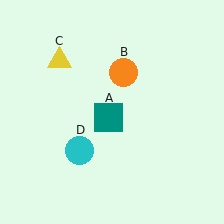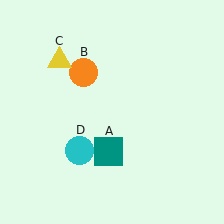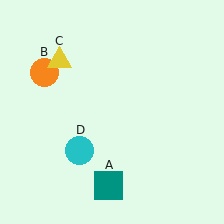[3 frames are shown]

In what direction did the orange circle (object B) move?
The orange circle (object B) moved left.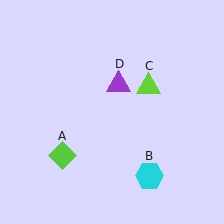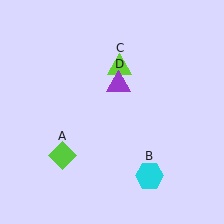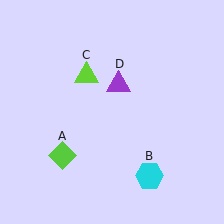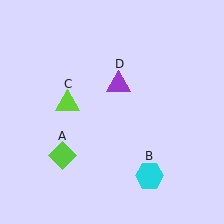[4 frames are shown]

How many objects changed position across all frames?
1 object changed position: lime triangle (object C).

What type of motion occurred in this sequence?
The lime triangle (object C) rotated counterclockwise around the center of the scene.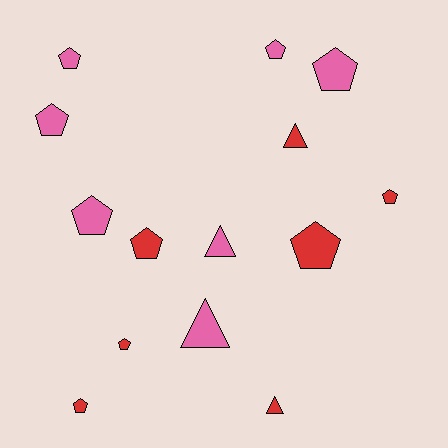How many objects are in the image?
There are 14 objects.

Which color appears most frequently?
Red, with 7 objects.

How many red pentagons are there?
There are 5 red pentagons.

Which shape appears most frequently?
Pentagon, with 10 objects.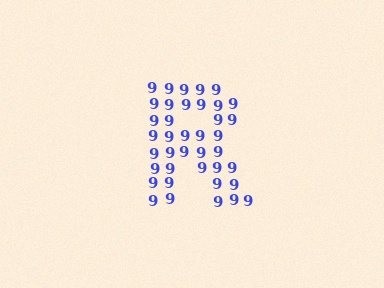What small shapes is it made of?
It is made of small digit 9's.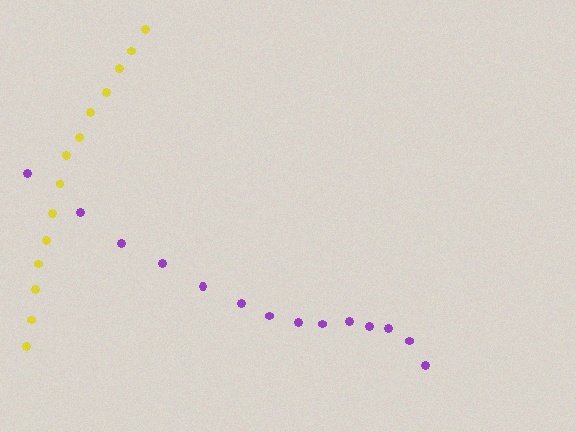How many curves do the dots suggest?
There are 2 distinct paths.